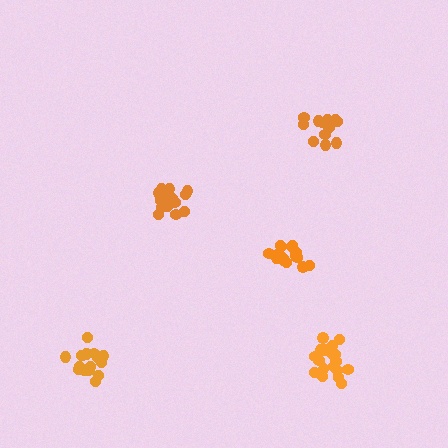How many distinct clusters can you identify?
There are 5 distinct clusters.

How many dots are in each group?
Group 1: 14 dots, Group 2: 16 dots, Group 3: 17 dots, Group 4: 19 dots, Group 5: 19 dots (85 total).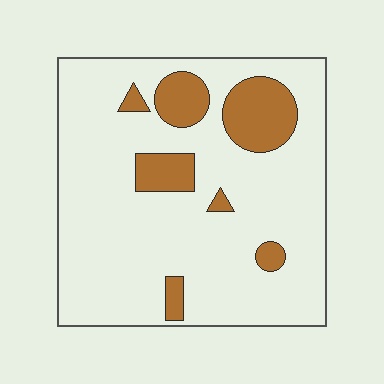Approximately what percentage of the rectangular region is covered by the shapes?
Approximately 15%.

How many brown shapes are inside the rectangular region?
7.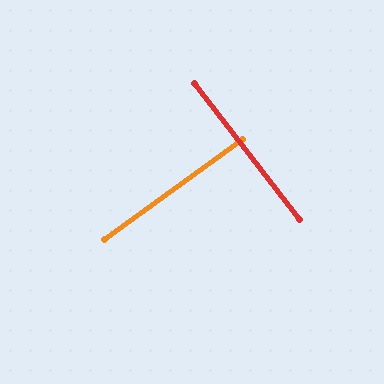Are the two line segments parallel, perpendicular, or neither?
Perpendicular — they meet at approximately 88°.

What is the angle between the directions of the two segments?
Approximately 88 degrees.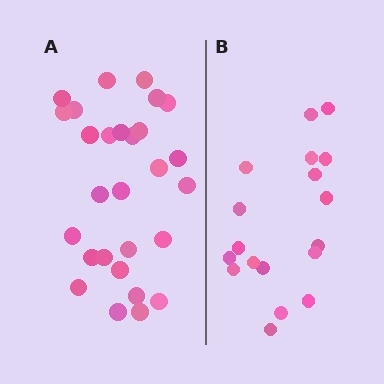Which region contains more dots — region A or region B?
Region A (the left region) has more dots.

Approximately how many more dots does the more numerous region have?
Region A has roughly 10 or so more dots than region B.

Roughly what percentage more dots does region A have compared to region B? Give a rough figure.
About 55% more.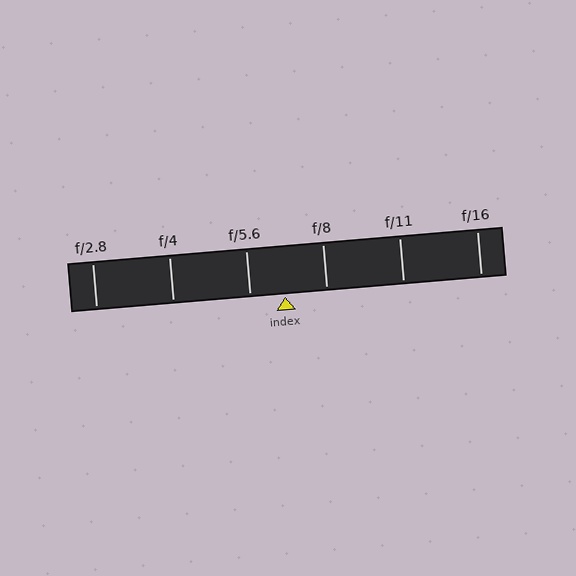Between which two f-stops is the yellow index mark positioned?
The index mark is between f/5.6 and f/8.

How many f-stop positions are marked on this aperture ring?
There are 6 f-stop positions marked.